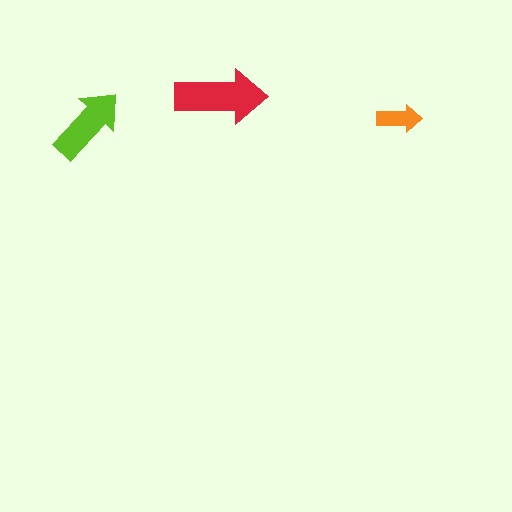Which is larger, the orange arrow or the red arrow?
The red one.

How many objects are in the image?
There are 3 objects in the image.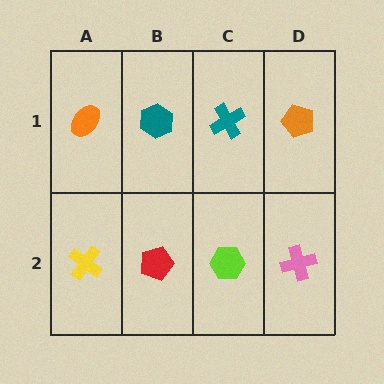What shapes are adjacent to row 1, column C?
A lime hexagon (row 2, column C), a teal hexagon (row 1, column B), an orange pentagon (row 1, column D).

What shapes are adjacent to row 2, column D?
An orange pentagon (row 1, column D), a lime hexagon (row 2, column C).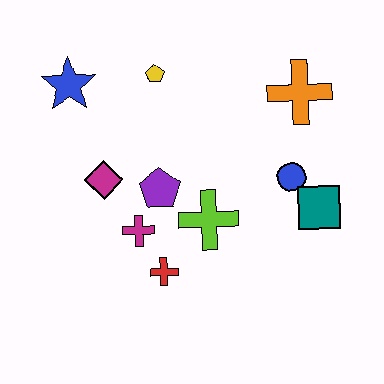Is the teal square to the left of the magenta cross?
No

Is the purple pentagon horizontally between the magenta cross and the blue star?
No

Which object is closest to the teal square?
The blue circle is closest to the teal square.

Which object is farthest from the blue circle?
The blue star is farthest from the blue circle.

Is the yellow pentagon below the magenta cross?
No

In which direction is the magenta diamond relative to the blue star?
The magenta diamond is below the blue star.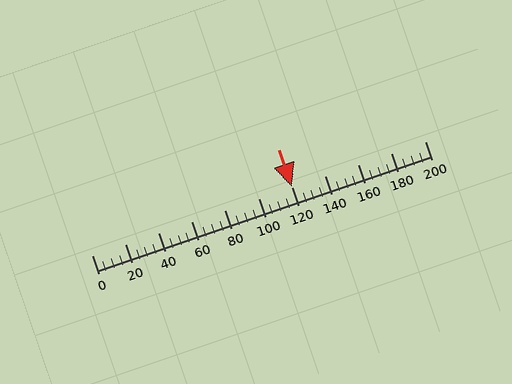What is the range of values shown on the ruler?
The ruler shows values from 0 to 200.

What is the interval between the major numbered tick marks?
The major tick marks are spaced 20 units apart.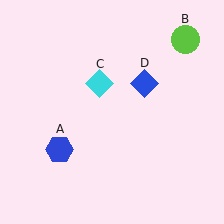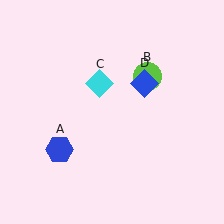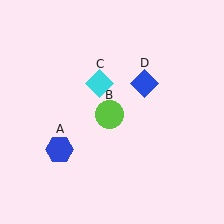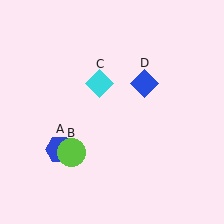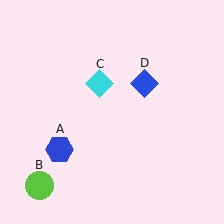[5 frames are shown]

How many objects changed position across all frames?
1 object changed position: lime circle (object B).